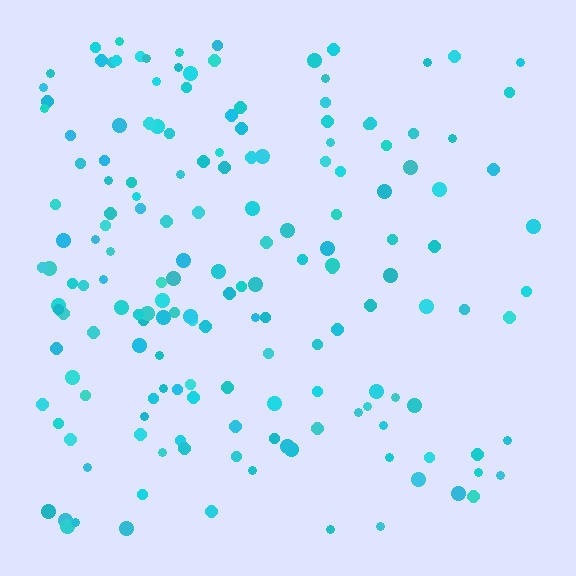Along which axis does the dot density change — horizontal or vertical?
Horizontal.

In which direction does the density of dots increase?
From right to left, with the left side densest.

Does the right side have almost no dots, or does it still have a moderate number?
Still a moderate number, just noticeably fewer than the left.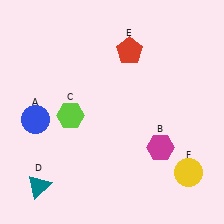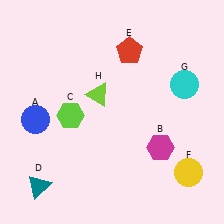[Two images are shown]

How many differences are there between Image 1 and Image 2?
There are 2 differences between the two images.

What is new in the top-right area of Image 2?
A cyan circle (G) was added in the top-right area of Image 2.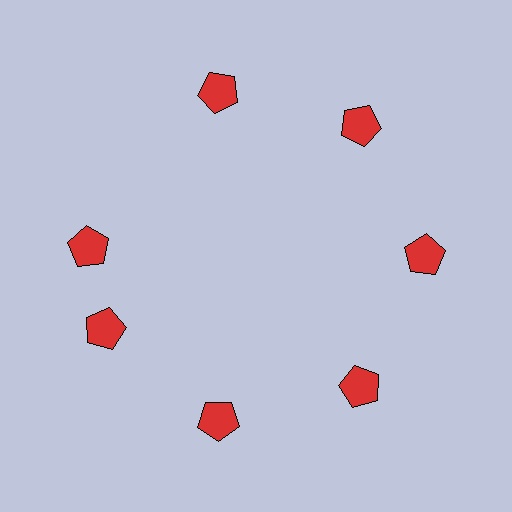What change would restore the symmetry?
The symmetry would be restored by rotating it back into even spacing with its neighbors so that all 7 pentagons sit at equal angles and equal distance from the center.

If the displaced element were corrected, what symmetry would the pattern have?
It would have 7-fold rotational symmetry — the pattern would map onto itself every 51 degrees.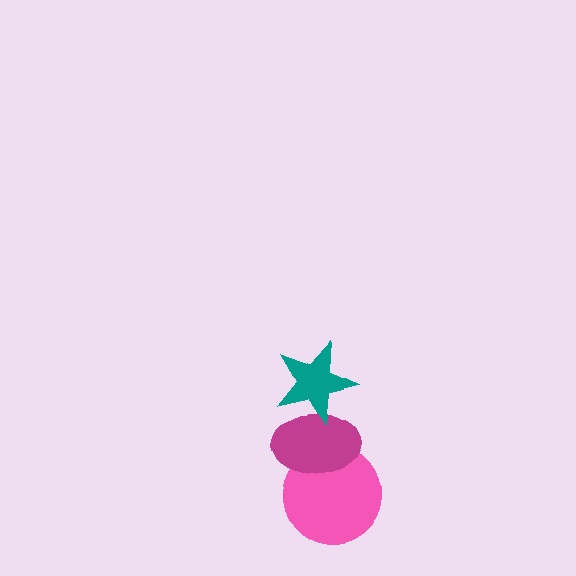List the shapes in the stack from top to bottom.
From top to bottom: the teal star, the magenta ellipse, the pink circle.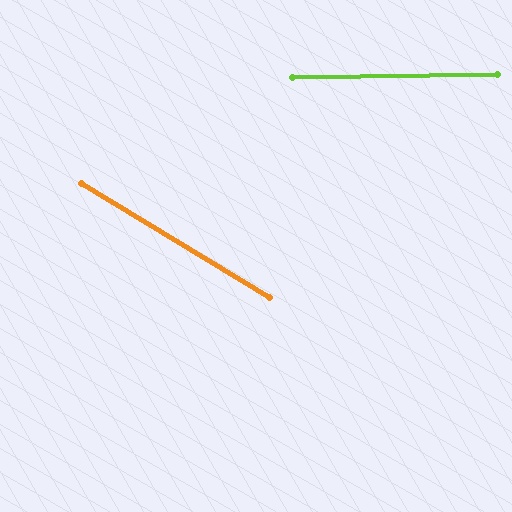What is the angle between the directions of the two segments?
Approximately 32 degrees.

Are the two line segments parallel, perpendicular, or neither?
Neither parallel nor perpendicular — they differ by about 32°.